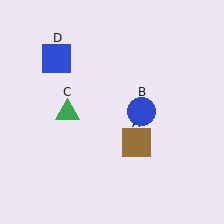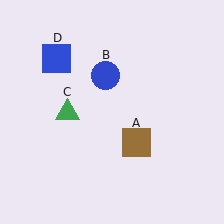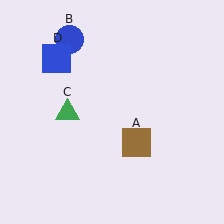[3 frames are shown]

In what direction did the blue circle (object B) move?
The blue circle (object B) moved up and to the left.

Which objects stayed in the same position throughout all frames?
Brown square (object A) and green triangle (object C) and blue square (object D) remained stationary.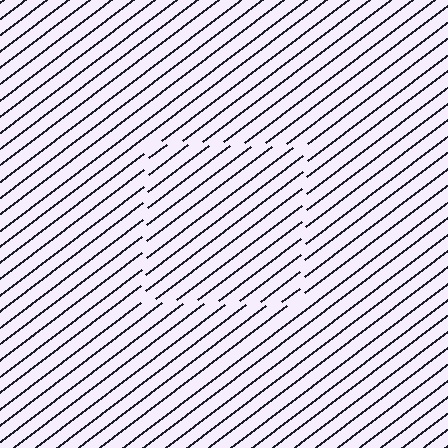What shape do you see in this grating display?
An illusory square. The interior of the shape contains the same grating, shifted by half a period — the contour is defined by the phase discontinuity where line-ends from the inner and outer gratings abut.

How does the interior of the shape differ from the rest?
The interior of the shape contains the same grating, shifted by half a period — the contour is defined by the phase discontinuity where line-ends from the inner and outer gratings abut.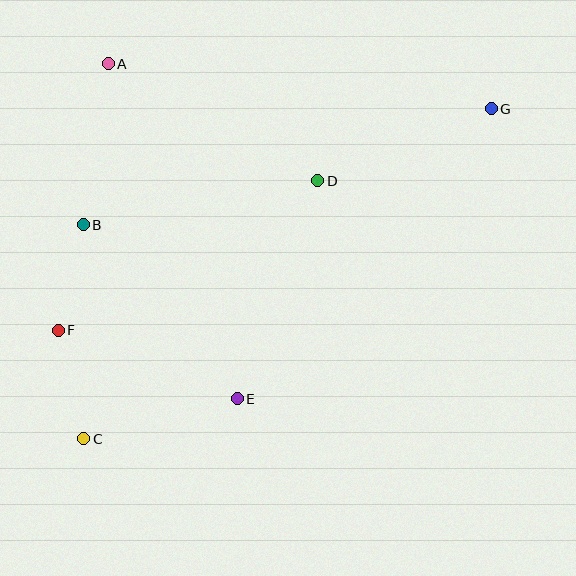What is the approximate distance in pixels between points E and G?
The distance between E and G is approximately 385 pixels.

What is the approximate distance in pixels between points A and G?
The distance between A and G is approximately 385 pixels.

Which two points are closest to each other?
Points B and F are closest to each other.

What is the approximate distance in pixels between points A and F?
The distance between A and F is approximately 271 pixels.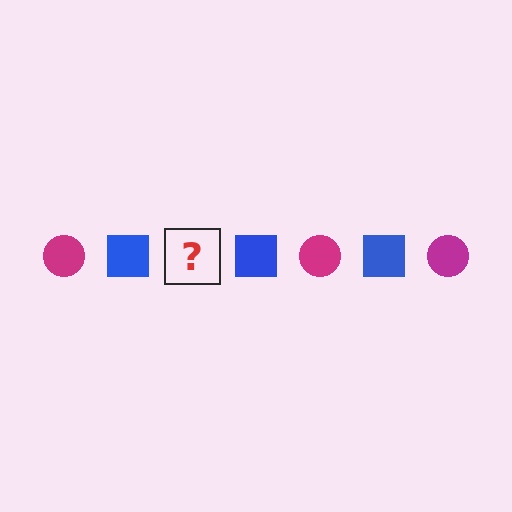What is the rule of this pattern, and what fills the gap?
The rule is that the pattern alternates between magenta circle and blue square. The gap should be filled with a magenta circle.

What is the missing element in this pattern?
The missing element is a magenta circle.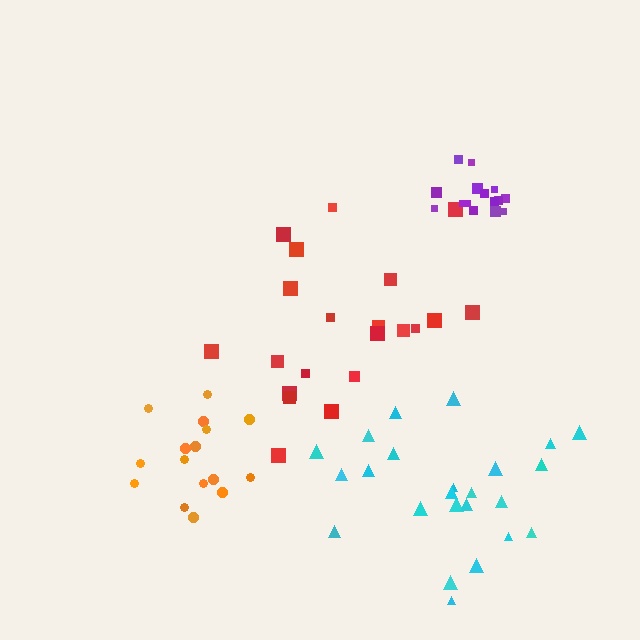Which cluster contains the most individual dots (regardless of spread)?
Cyan (24).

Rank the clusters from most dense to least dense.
purple, orange, cyan, red.